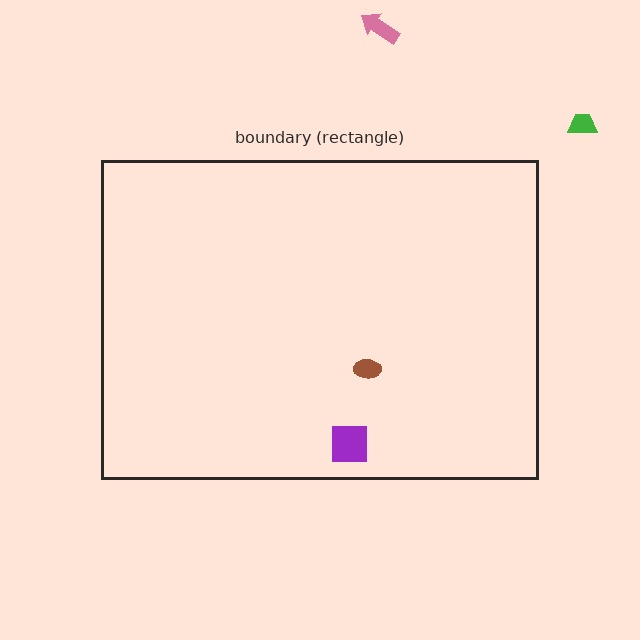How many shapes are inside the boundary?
2 inside, 2 outside.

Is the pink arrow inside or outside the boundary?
Outside.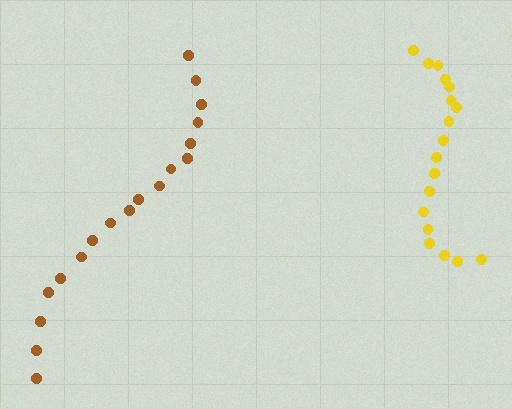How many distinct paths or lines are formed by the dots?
There are 2 distinct paths.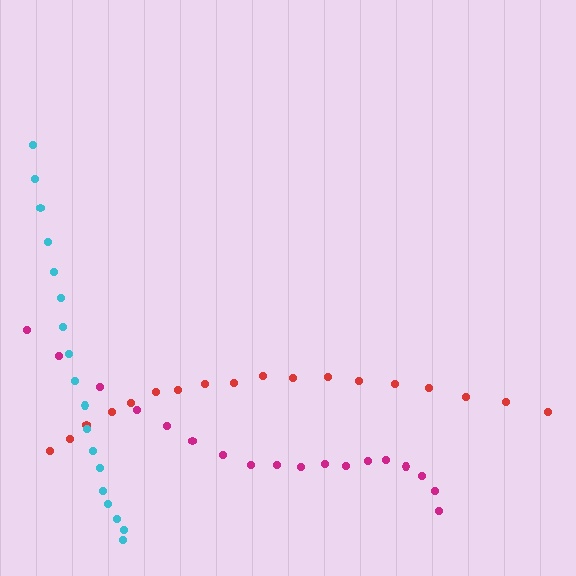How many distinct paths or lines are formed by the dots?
There are 3 distinct paths.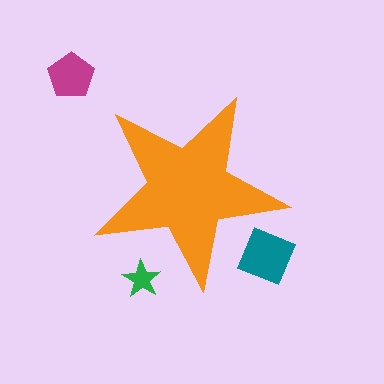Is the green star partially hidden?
Yes, the green star is partially hidden behind the orange star.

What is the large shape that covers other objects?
An orange star.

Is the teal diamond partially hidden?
No, the teal diamond is fully visible.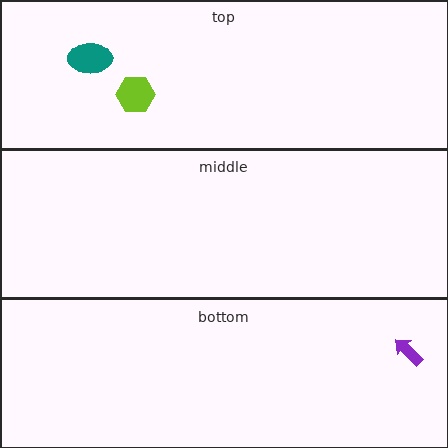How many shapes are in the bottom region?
1.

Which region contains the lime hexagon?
The top region.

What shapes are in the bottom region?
The purple arrow.